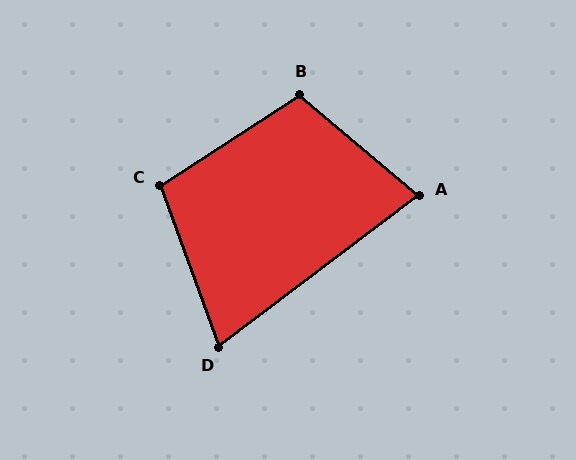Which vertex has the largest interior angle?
B, at approximately 107 degrees.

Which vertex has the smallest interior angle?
D, at approximately 73 degrees.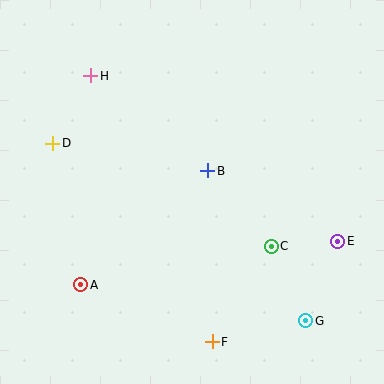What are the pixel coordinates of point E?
Point E is at (338, 241).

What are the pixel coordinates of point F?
Point F is at (212, 342).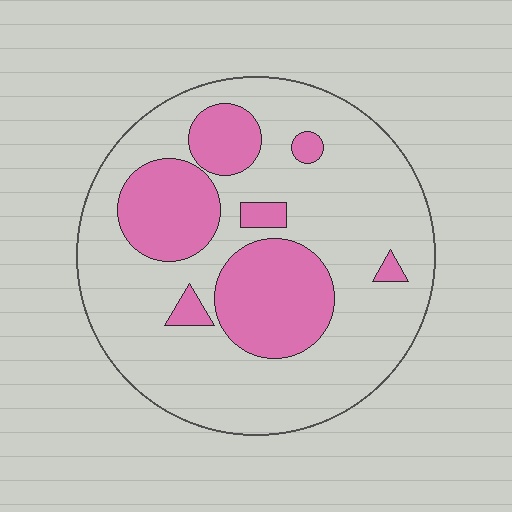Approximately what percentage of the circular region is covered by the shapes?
Approximately 30%.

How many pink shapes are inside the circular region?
7.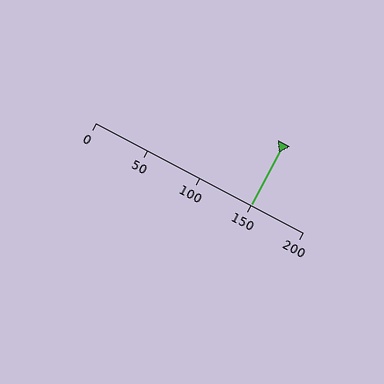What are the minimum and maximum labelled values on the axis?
The axis runs from 0 to 200.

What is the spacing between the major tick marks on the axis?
The major ticks are spaced 50 apart.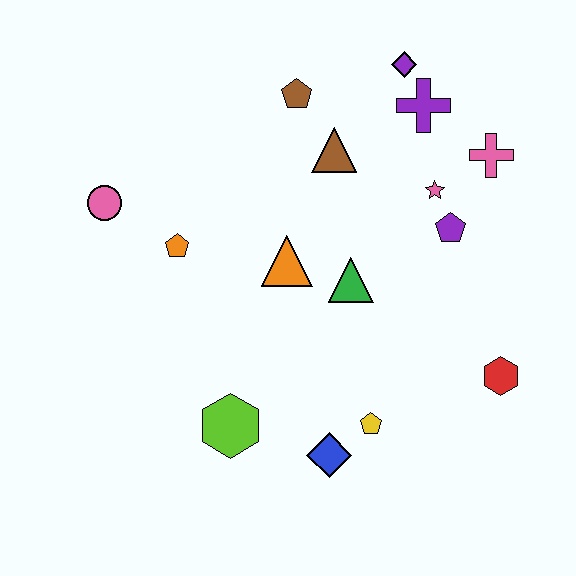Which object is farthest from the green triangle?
The pink circle is farthest from the green triangle.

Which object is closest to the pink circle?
The orange pentagon is closest to the pink circle.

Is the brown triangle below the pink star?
No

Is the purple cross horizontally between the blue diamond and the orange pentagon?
No